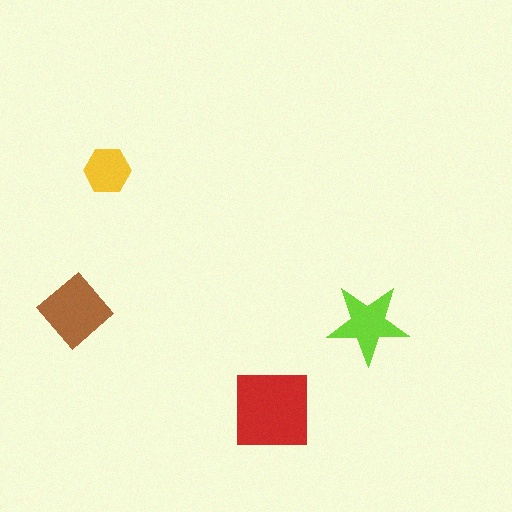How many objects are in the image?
There are 4 objects in the image.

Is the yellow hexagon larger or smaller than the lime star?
Smaller.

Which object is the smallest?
The yellow hexagon.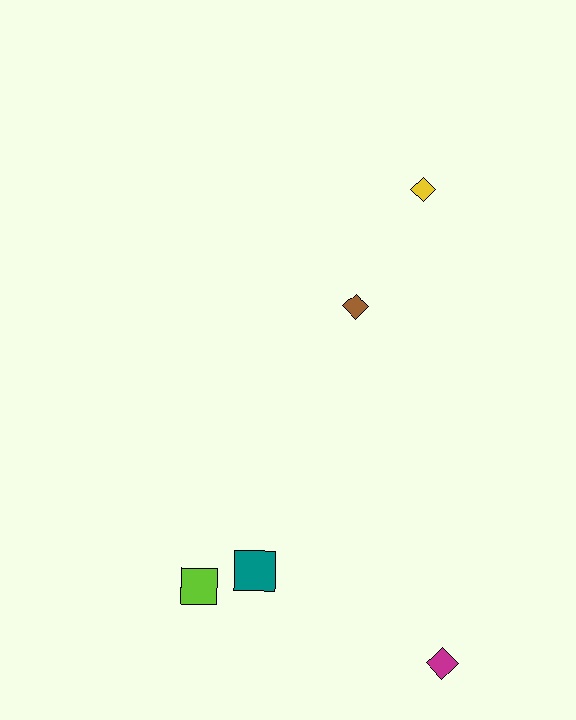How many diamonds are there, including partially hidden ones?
There are 3 diamonds.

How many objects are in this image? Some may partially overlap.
There are 5 objects.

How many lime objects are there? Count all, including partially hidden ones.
There is 1 lime object.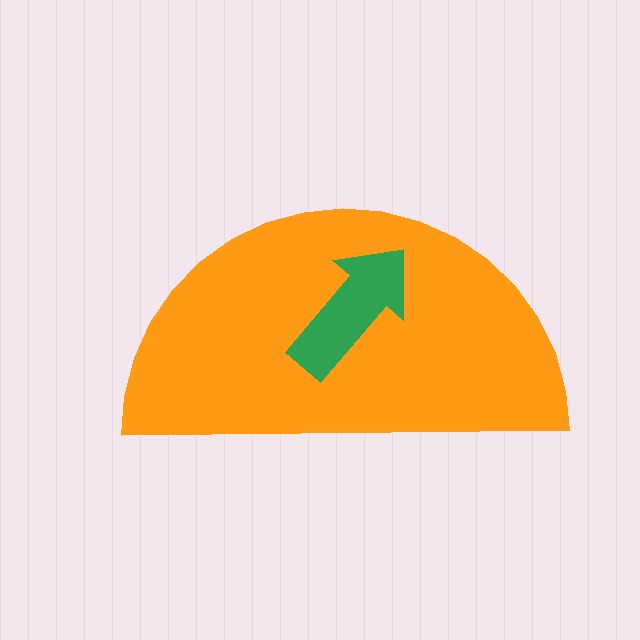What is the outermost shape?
The orange semicircle.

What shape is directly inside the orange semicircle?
The green arrow.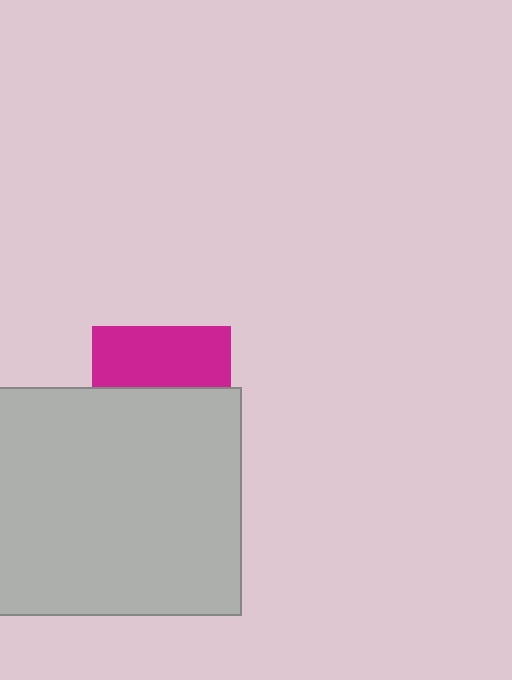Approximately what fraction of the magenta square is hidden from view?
Roughly 56% of the magenta square is hidden behind the light gray rectangle.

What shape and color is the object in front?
The object in front is a light gray rectangle.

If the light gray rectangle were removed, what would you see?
You would see the complete magenta square.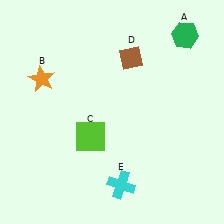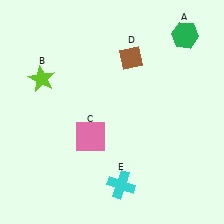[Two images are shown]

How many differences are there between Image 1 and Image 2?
There are 2 differences between the two images.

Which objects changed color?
B changed from orange to lime. C changed from lime to pink.